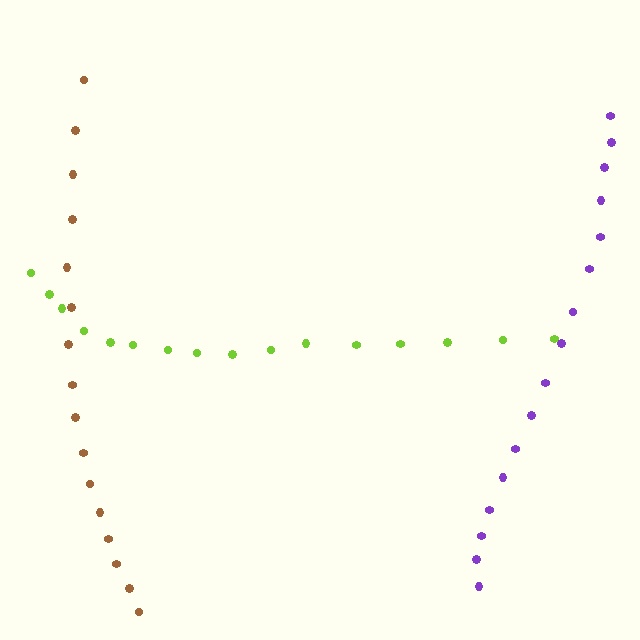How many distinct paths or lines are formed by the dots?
There are 3 distinct paths.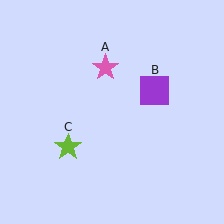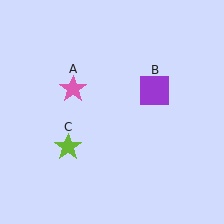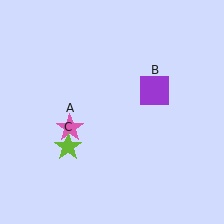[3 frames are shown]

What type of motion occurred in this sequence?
The pink star (object A) rotated counterclockwise around the center of the scene.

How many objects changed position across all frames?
1 object changed position: pink star (object A).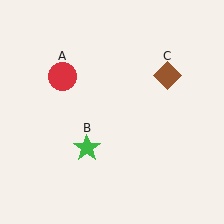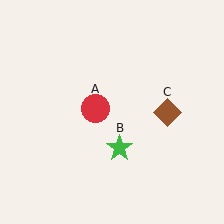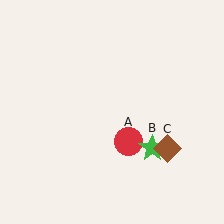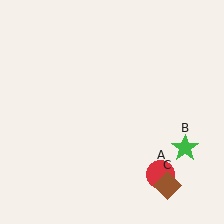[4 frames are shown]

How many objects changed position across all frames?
3 objects changed position: red circle (object A), green star (object B), brown diamond (object C).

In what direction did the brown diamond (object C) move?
The brown diamond (object C) moved down.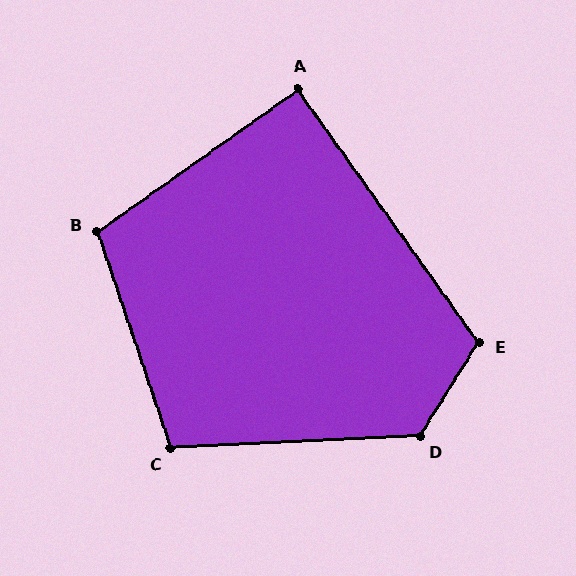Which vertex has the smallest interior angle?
A, at approximately 90 degrees.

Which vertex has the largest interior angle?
D, at approximately 125 degrees.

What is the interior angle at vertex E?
Approximately 112 degrees (obtuse).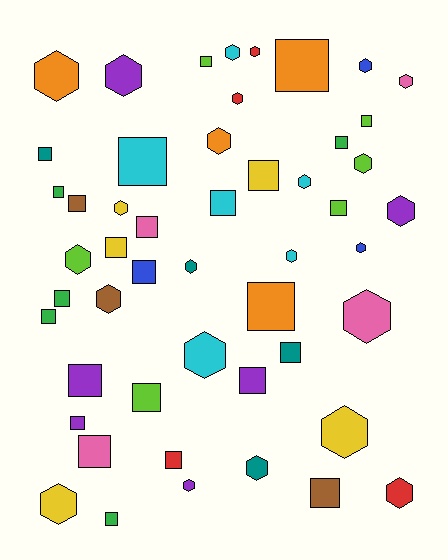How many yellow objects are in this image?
There are 5 yellow objects.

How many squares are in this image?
There are 26 squares.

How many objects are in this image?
There are 50 objects.